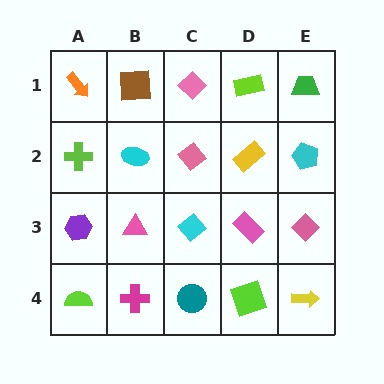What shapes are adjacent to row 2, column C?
A pink diamond (row 1, column C), a cyan diamond (row 3, column C), a cyan ellipse (row 2, column B), a yellow rectangle (row 2, column D).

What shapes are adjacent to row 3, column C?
A pink diamond (row 2, column C), a teal circle (row 4, column C), a pink triangle (row 3, column B), a pink rectangle (row 3, column D).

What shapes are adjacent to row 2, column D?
A lime rectangle (row 1, column D), a pink rectangle (row 3, column D), a pink diamond (row 2, column C), a cyan pentagon (row 2, column E).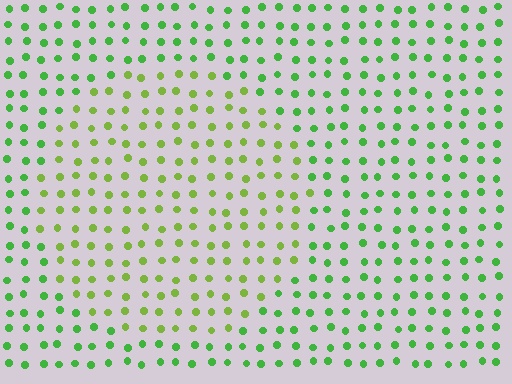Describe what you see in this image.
The image is filled with small green elements in a uniform arrangement. A circle-shaped region is visible where the elements are tinted to a slightly different hue, forming a subtle color boundary.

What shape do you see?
I see a circle.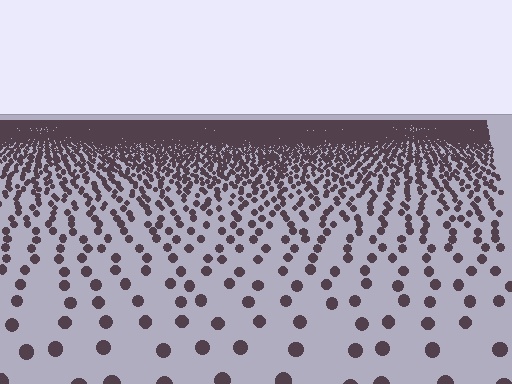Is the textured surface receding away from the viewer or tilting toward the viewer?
The surface is receding away from the viewer. Texture elements get smaller and denser toward the top.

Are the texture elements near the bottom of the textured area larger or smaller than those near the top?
Larger. Near the bottom, elements are closer to the viewer and appear at a bigger on-screen size.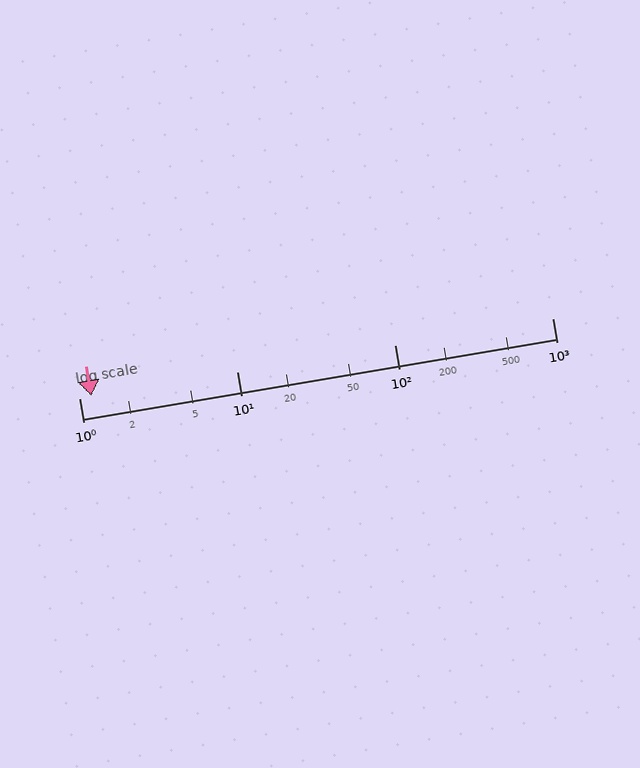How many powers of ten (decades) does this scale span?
The scale spans 3 decades, from 1 to 1000.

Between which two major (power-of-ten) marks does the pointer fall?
The pointer is between 1 and 10.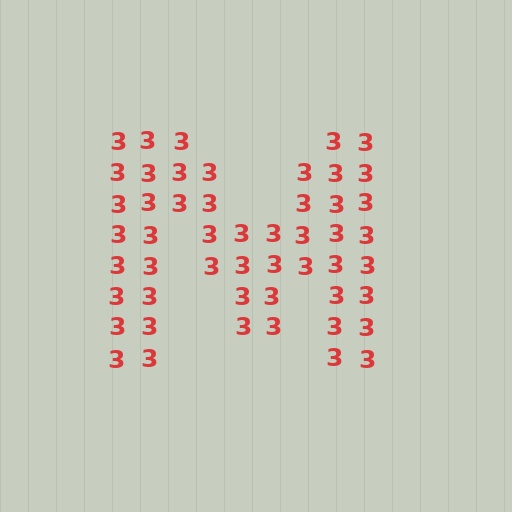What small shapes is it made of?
It is made of small digit 3's.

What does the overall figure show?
The overall figure shows the letter M.